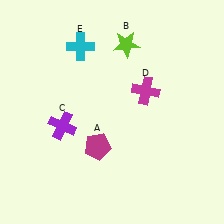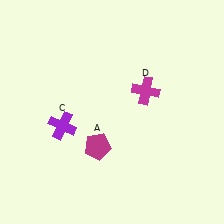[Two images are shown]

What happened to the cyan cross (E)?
The cyan cross (E) was removed in Image 2. It was in the top-left area of Image 1.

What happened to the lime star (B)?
The lime star (B) was removed in Image 2. It was in the top-right area of Image 1.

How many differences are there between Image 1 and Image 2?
There are 2 differences between the two images.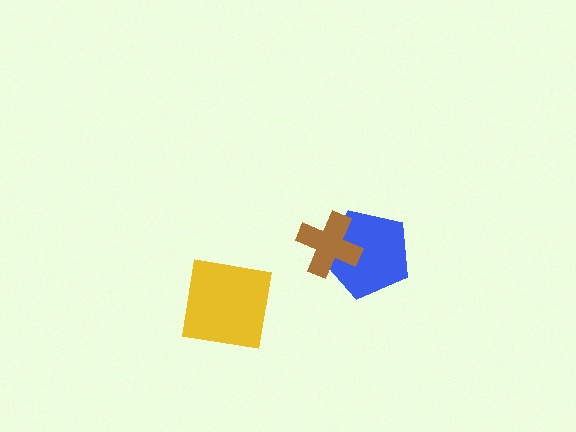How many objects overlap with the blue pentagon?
1 object overlaps with the blue pentagon.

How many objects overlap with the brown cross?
1 object overlaps with the brown cross.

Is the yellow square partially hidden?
No, no other shape covers it.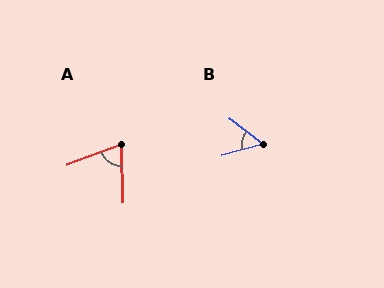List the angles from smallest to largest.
B (52°), A (71°).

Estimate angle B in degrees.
Approximately 52 degrees.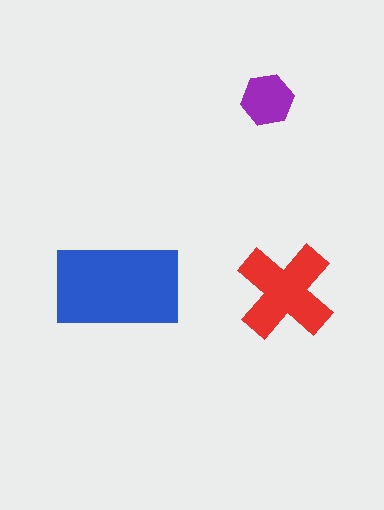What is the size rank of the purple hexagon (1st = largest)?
3rd.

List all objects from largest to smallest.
The blue rectangle, the red cross, the purple hexagon.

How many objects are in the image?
There are 3 objects in the image.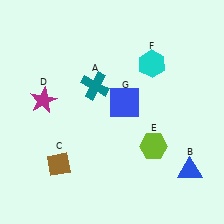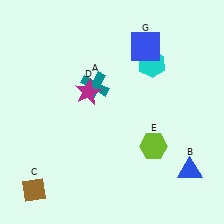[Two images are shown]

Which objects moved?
The objects that moved are: the brown diamond (C), the magenta star (D), the blue square (G).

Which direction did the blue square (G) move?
The blue square (G) moved up.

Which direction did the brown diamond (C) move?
The brown diamond (C) moved down.